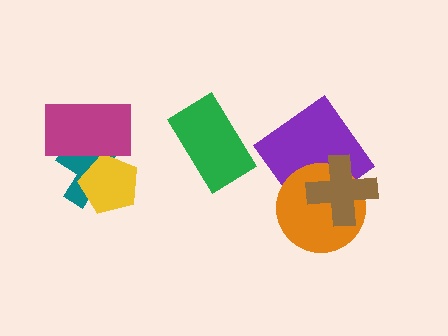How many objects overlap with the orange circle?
2 objects overlap with the orange circle.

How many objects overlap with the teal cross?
2 objects overlap with the teal cross.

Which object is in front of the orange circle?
The brown cross is in front of the orange circle.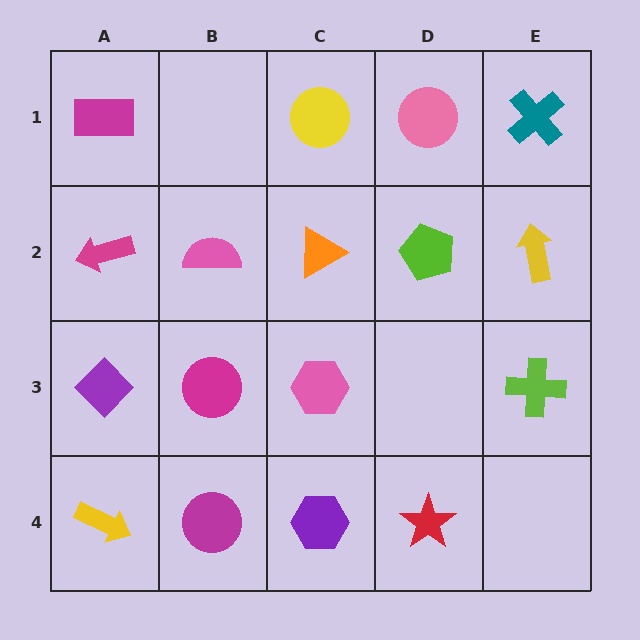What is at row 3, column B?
A magenta circle.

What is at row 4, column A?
A yellow arrow.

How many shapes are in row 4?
4 shapes.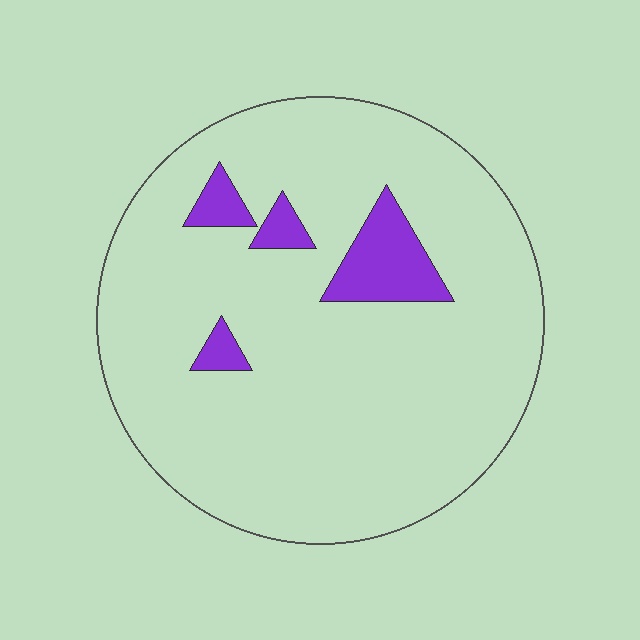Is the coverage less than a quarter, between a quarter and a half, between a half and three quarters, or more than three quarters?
Less than a quarter.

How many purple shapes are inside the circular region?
4.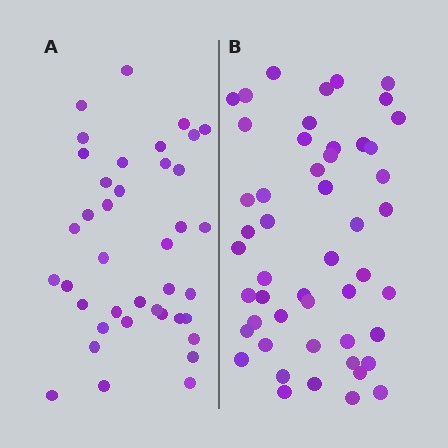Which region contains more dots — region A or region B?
Region B (the right region) has more dots.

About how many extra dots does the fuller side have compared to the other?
Region B has roughly 12 or so more dots than region A.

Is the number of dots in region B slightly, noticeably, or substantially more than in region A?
Region B has noticeably more, but not dramatically so. The ratio is roughly 1.3 to 1.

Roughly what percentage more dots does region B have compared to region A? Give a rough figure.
About 30% more.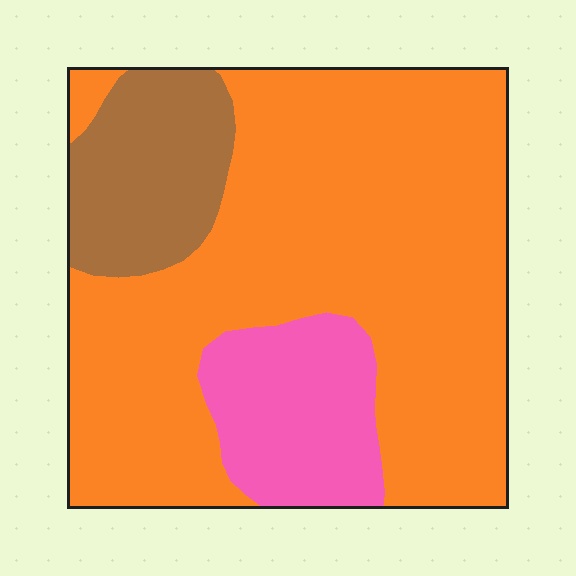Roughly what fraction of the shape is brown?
Brown covers 15% of the shape.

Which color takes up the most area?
Orange, at roughly 70%.